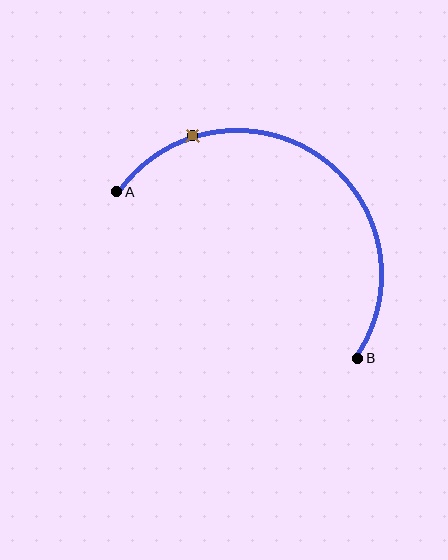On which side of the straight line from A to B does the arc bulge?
The arc bulges above and to the right of the straight line connecting A and B.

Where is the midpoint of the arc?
The arc midpoint is the point on the curve farthest from the straight line joining A and B. It sits above and to the right of that line.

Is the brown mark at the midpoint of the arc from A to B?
No. The brown mark lies on the arc but is closer to endpoint A. The arc midpoint would be at the point on the curve equidistant along the arc from both A and B.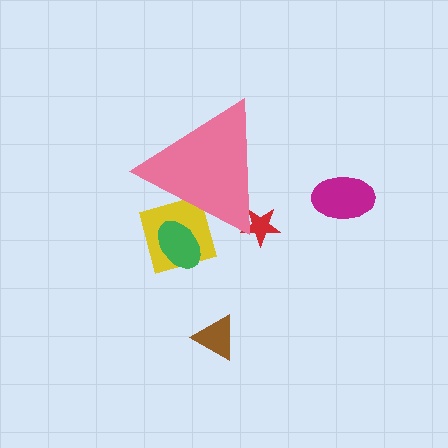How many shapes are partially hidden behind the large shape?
3 shapes are partially hidden.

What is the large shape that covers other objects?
A pink triangle.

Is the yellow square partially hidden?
Yes, the yellow square is partially hidden behind the pink triangle.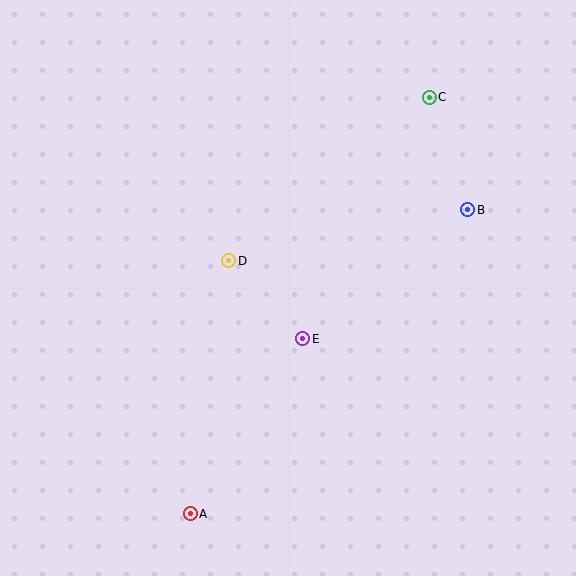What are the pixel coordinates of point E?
Point E is at (303, 339).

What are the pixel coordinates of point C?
Point C is at (429, 97).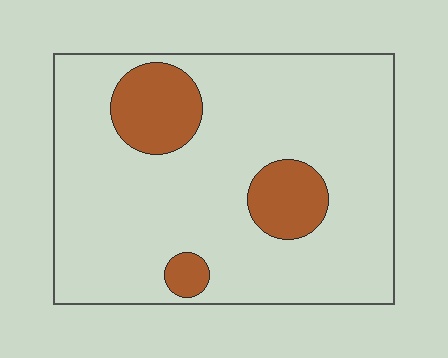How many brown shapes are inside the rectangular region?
3.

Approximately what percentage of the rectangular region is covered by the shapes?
Approximately 15%.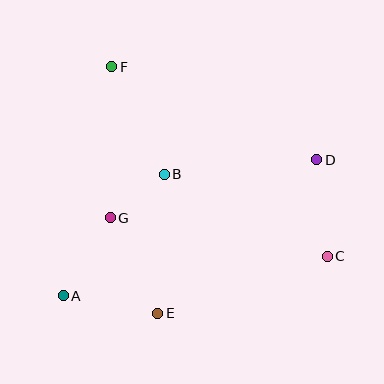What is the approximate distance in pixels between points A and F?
The distance between A and F is approximately 234 pixels.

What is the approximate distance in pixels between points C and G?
The distance between C and G is approximately 221 pixels.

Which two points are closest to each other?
Points B and G are closest to each other.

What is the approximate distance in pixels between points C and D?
The distance between C and D is approximately 97 pixels.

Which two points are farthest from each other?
Points A and D are farthest from each other.